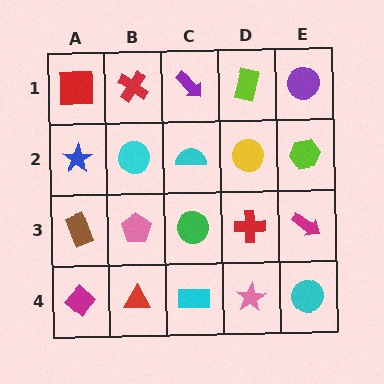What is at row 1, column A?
A red square.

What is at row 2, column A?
A blue star.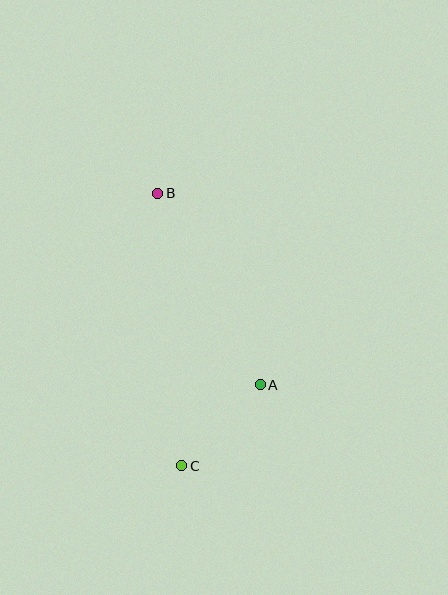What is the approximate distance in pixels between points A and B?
The distance between A and B is approximately 217 pixels.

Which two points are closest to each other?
Points A and C are closest to each other.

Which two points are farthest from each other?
Points B and C are farthest from each other.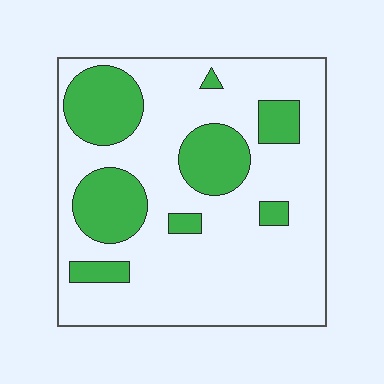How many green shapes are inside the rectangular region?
8.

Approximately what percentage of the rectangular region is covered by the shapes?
Approximately 25%.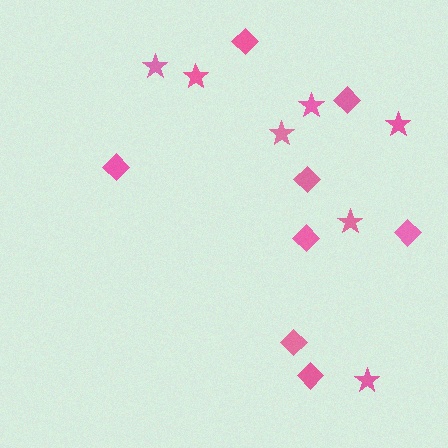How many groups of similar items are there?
There are 2 groups: one group of stars (7) and one group of diamonds (8).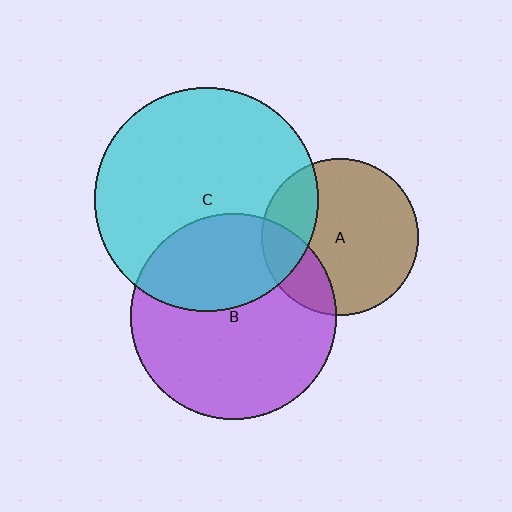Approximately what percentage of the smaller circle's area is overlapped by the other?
Approximately 35%.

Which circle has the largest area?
Circle C (cyan).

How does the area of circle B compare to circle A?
Approximately 1.7 times.